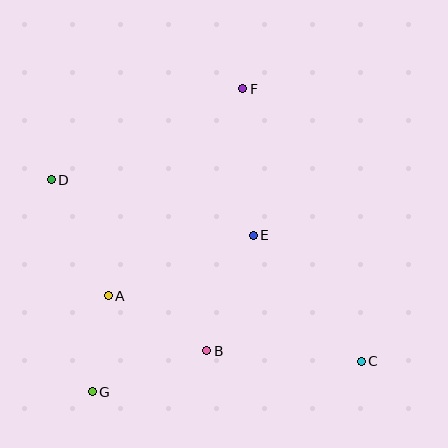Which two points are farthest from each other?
Points C and D are farthest from each other.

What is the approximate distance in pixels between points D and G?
The distance between D and G is approximately 216 pixels.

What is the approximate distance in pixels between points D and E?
The distance between D and E is approximately 209 pixels.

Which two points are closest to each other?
Points A and G are closest to each other.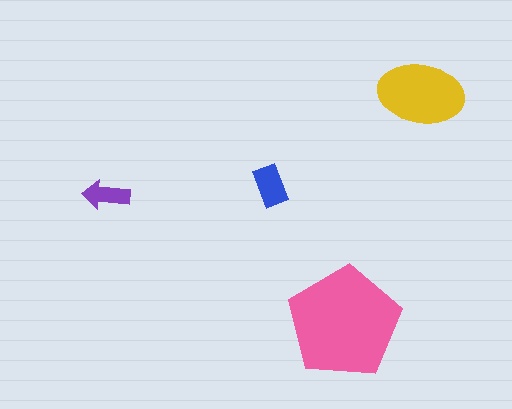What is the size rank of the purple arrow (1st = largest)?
4th.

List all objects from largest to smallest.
The pink pentagon, the yellow ellipse, the blue rectangle, the purple arrow.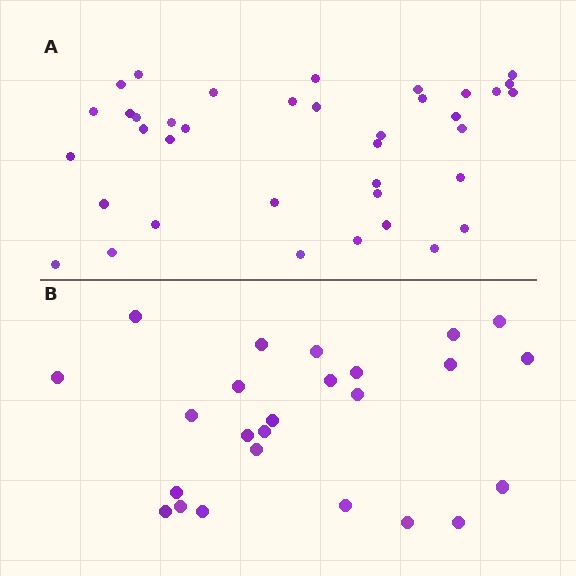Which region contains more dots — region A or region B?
Region A (the top region) has more dots.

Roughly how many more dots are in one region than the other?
Region A has approximately 15 more dots than region B.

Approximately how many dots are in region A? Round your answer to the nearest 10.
About 40 dots. (The exact count is 38, which rounds to 40.)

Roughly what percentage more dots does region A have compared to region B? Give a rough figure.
About 50% more.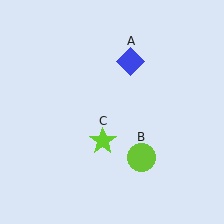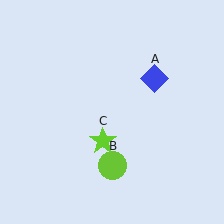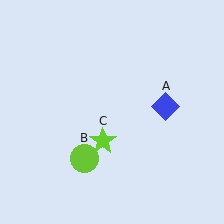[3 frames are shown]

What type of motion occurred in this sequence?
The blue diamond (object A), lime circle (object B) rotated clockwise around the center of the scene.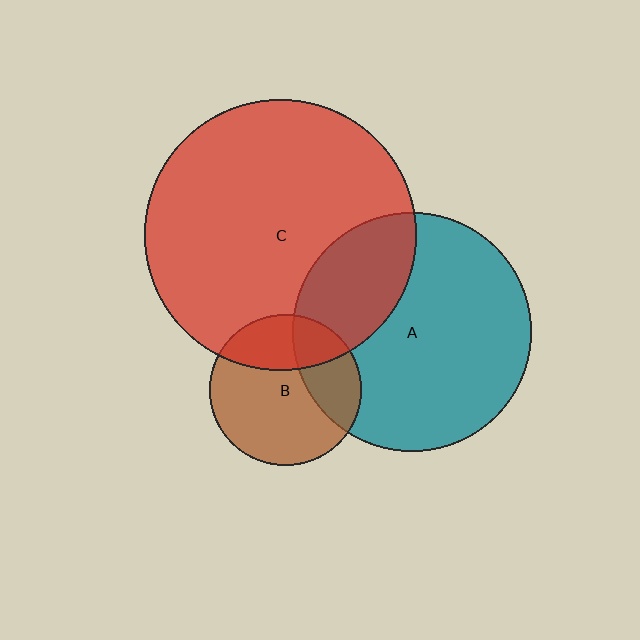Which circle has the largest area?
Circle C (red).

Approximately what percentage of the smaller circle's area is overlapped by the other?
Approximately 30%.